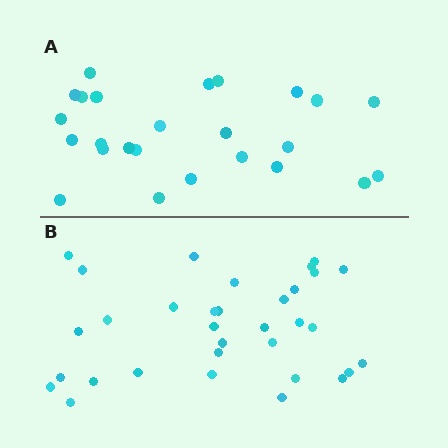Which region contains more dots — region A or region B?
Region B (the bottom region) has more dots.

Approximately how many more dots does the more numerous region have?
Region B has roughly 8 or so more dots than region A.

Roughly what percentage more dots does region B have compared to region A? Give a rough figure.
About 30% more.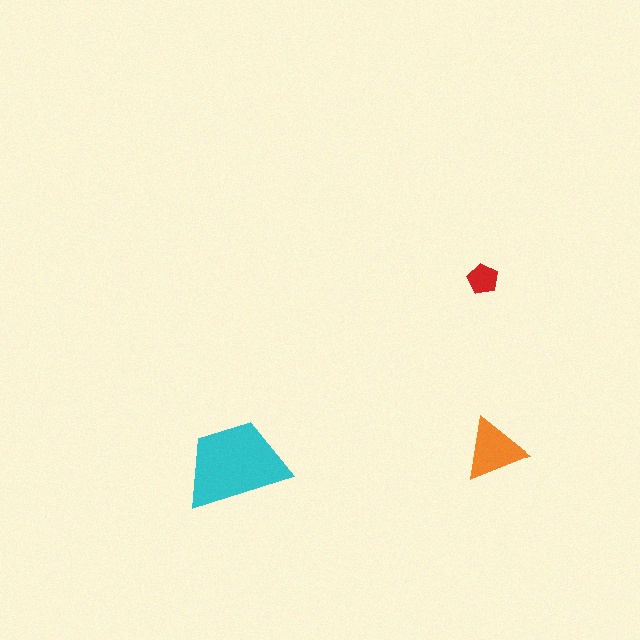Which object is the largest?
The cyan trapezoid.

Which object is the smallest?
The red pentagon.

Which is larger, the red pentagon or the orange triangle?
The orange triangle.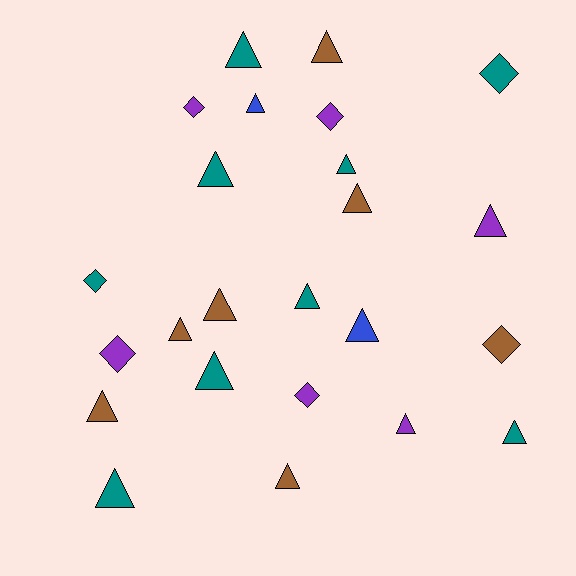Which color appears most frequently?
Teal, with 9 objects.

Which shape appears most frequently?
Triangle, with 17 objects.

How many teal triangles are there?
There are 7 teal triangles.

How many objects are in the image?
There are 24 objects.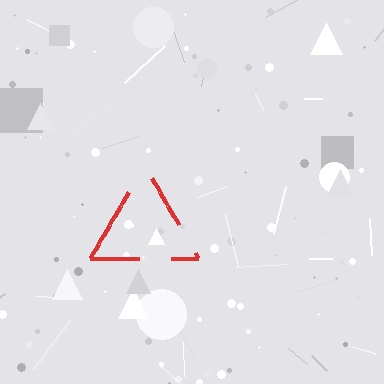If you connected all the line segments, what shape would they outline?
They would outline a triangle.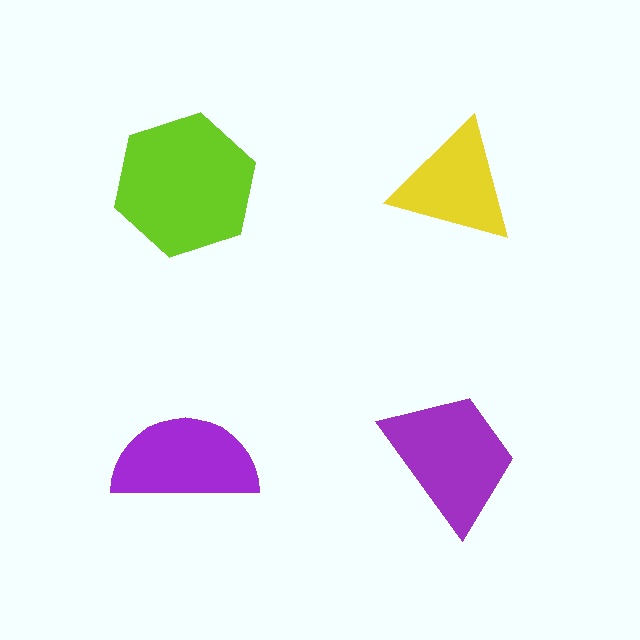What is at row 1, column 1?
A lime hexagon.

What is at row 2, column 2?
A purple trapezoid.